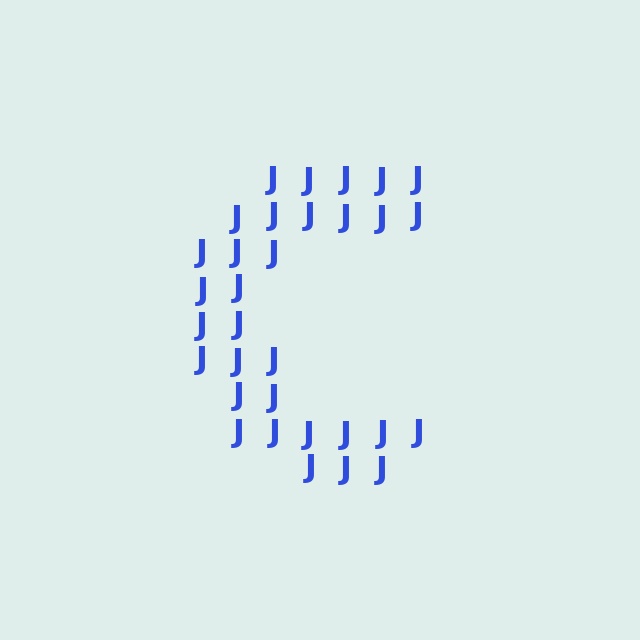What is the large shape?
The large shape is the letter C.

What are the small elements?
The small elements are letter J's.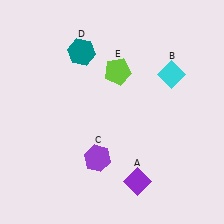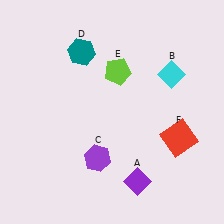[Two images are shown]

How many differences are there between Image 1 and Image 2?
There is 1 difference between the two images.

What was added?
A red square (F) was added in Image 2.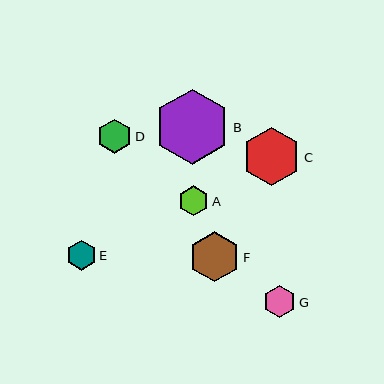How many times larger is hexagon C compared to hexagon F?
Hexagon C is approximately 1.2 times the size of hexagon F.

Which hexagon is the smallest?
Hexagon A is the smallest with a size of approximately 30 pixels.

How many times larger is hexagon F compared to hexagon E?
Hexagon F is approximately 1.7 times the size of hexagon E.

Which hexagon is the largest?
Hexagon B is the largest with a size of approximately 75 pixels.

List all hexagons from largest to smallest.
From largest to smallest: B, C, F, D, G, E, A.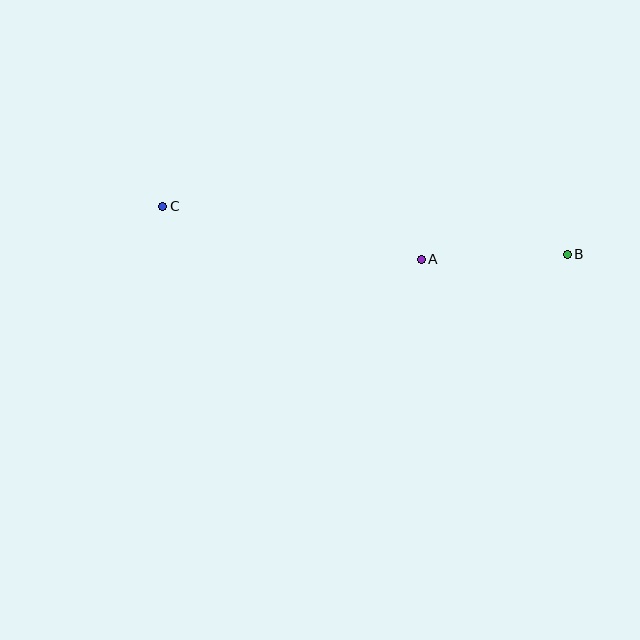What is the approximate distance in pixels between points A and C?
The distance between A and C is approximately 264 pixels.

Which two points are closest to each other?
Points A and B are closest to each other.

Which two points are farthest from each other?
Points B and C are farthest from each other.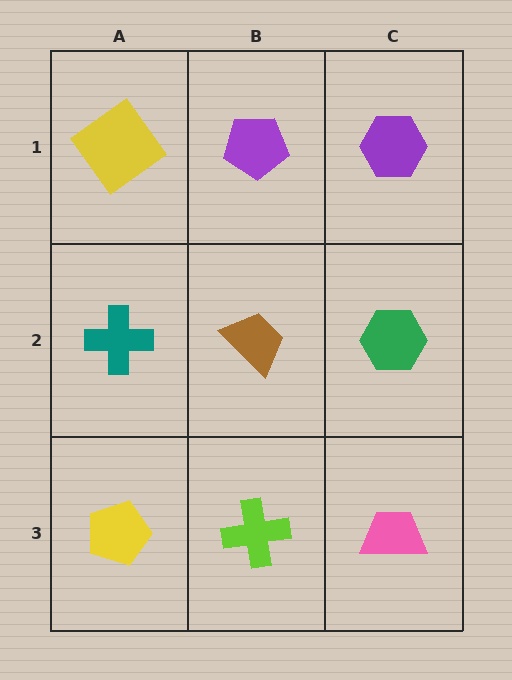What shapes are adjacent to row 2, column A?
A yellow diamond (row 1, column A), a yellow pentagon (row 3, column A), a brown trapezoid (row 2, column B).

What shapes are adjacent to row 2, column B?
A purple pentagon (row 1, column B), a lime cross (row 3, column B), a teal cross (row 2, column A), a green hexagon (row 2, column C).